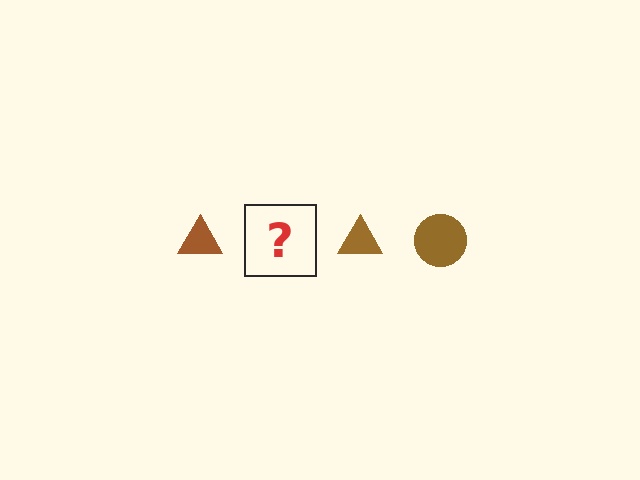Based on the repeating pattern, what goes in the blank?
The blank should be a brown circle.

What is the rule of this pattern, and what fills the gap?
The rule is that the pattern cycles through triangle, circle shapes in brown. The gap should be filled with a brown circle.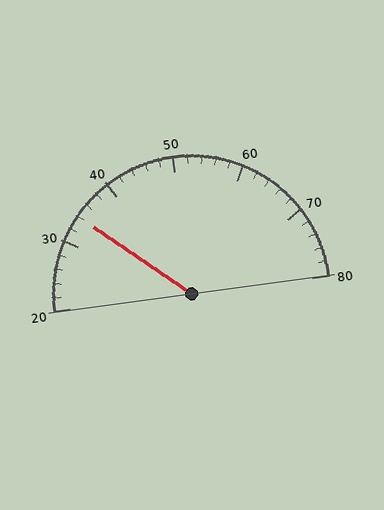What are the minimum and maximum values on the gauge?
The gauge ranges from 20 to 80.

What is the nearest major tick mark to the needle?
The nearest major tick mark is 30.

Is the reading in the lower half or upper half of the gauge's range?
The reading is in the lower half of the range (20 to 80).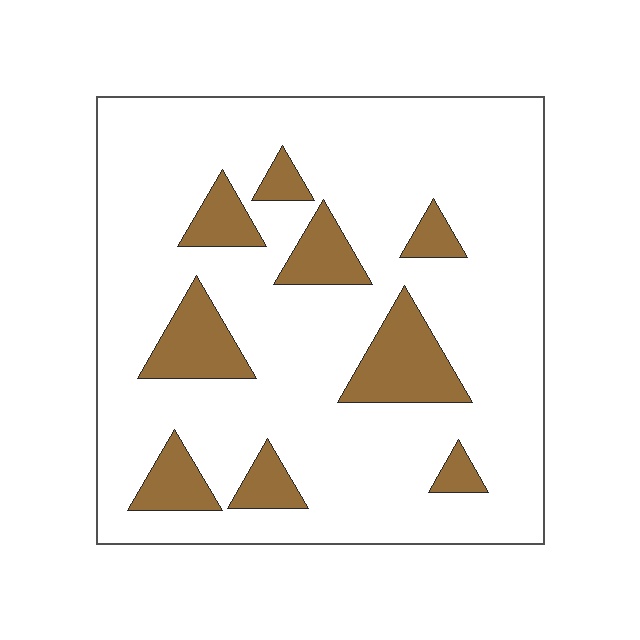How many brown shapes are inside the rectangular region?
9.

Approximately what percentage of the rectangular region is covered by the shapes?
Approximately 15%.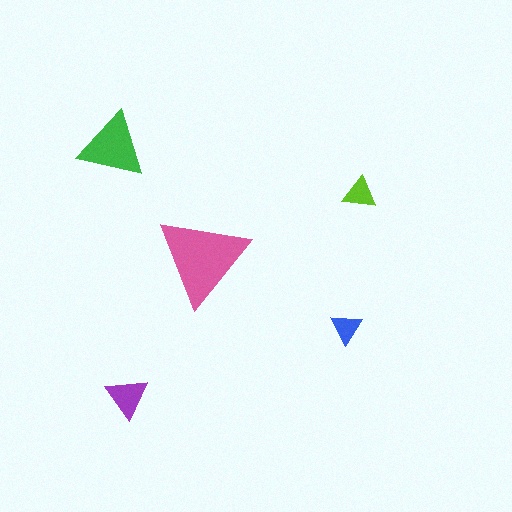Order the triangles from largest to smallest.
the pink one, the green one, the purple one, the lime one, the blue one.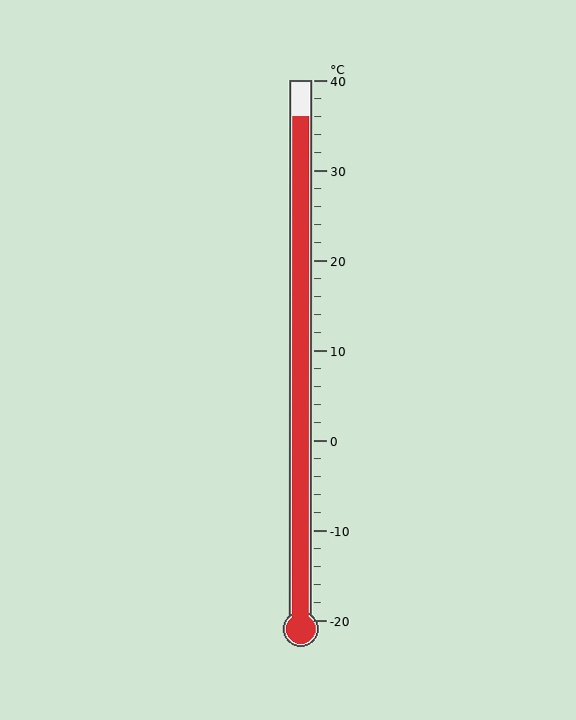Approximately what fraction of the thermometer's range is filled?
The thermometer is filled to approximately 95% of its range.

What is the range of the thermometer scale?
The thermometer scale ranges from -20°C to 40°C.